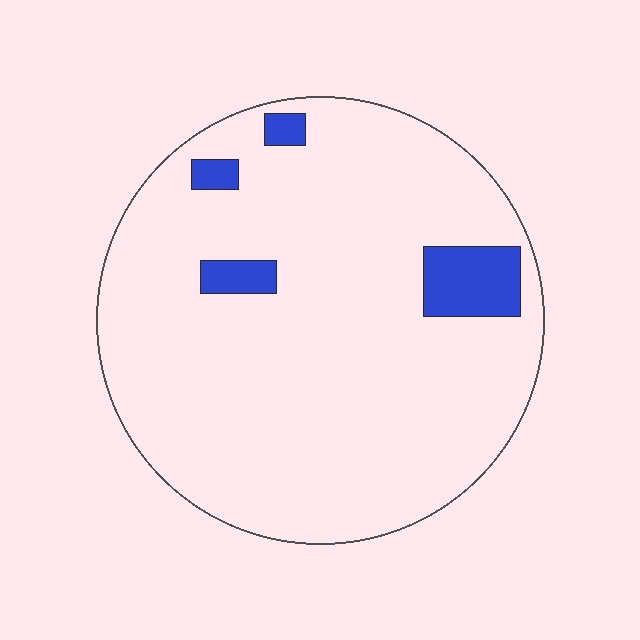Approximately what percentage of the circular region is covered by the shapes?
Approximately 10%.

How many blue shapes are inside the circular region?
4.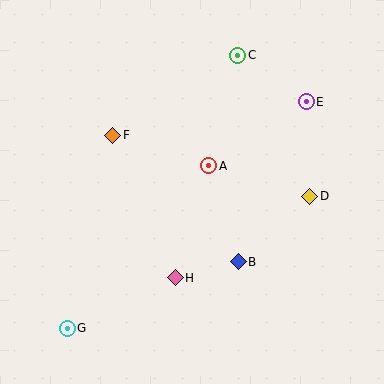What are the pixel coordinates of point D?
Point D is at (310, 196).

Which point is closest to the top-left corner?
Point F is closest to the top-left corner.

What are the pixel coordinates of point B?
Point B is at (238, 262).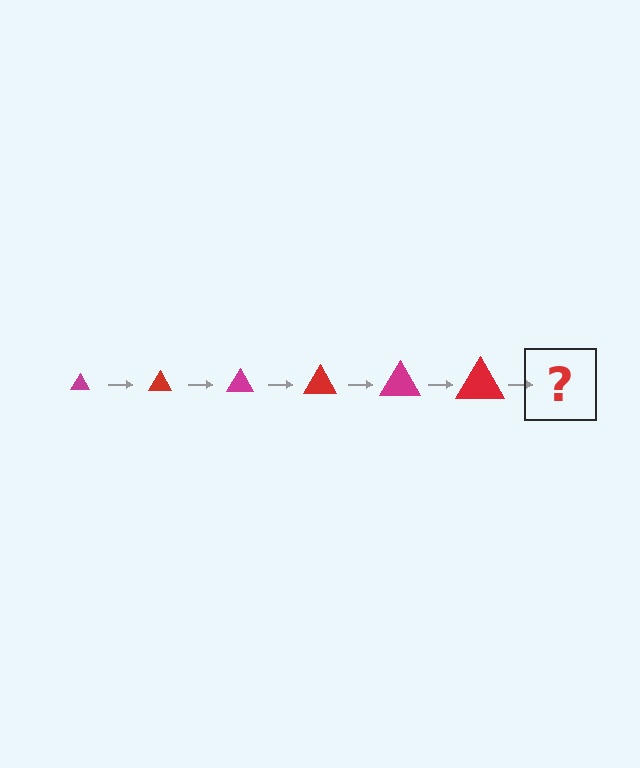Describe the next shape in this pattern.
It should be a magenta triangle, larger than the previous one.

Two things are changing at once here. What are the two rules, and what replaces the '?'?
The two rules are that the triangle grows larger each step and the color cycles through magenta and red. The '?' should be a magenta triangle, larger than the previous one.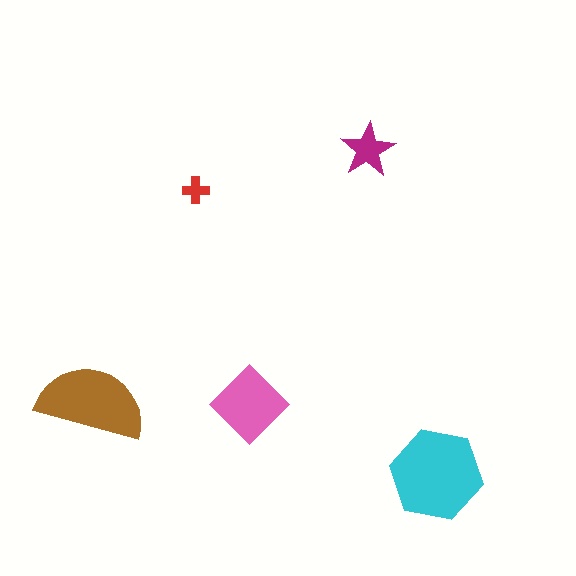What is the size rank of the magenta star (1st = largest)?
4th.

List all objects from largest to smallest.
The cyan hexagon, the brown semicircle, the pink diamond, the magenta star, the red cross.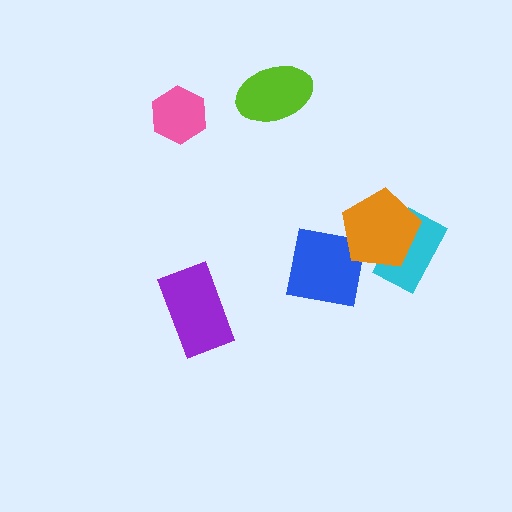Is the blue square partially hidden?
Yes, it is partially covered by another shape.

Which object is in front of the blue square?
The orange pentagon is in front of the blue square.